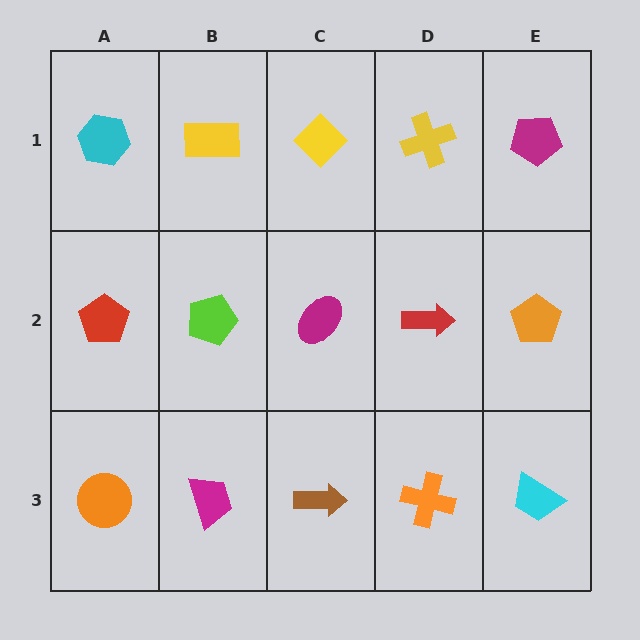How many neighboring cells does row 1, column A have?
2.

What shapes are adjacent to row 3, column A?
A red pentagon (row 2, column A), a magenta trapezoid (row 3, column B).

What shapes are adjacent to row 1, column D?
A red arrow (row 2, column D), a yellow diamond (row 1, column C), a magenta pentagon (row 1, column E).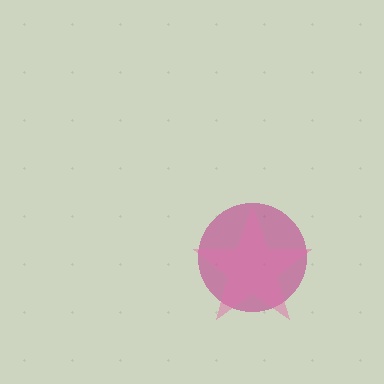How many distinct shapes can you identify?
There are 2 distinct shapes: a magenta circle, a pink star.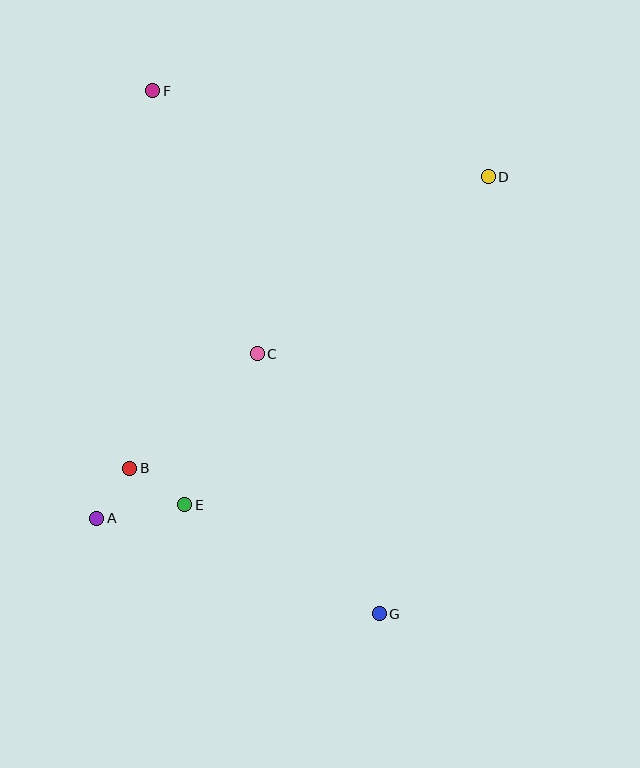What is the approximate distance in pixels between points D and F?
The distance between D and F is approximately 346 pixels.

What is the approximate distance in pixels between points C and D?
The distance between C and D is approximately 291 pixels.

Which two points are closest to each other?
Points A and B are closest to each other.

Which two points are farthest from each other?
Points F and G are farthest from each other.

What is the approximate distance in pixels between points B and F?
The distance between B and F is approximately 378 pixels.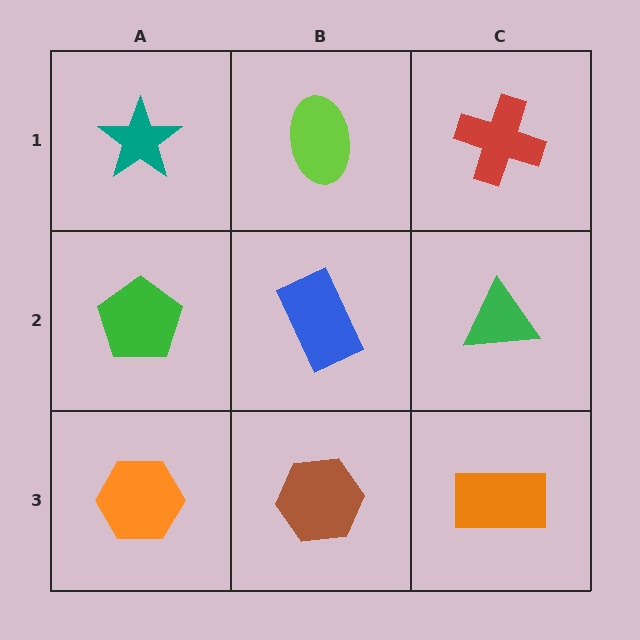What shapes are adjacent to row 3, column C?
A green triangle (row 2, column C), a brown hexagon (row 3, column B).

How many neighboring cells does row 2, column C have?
3.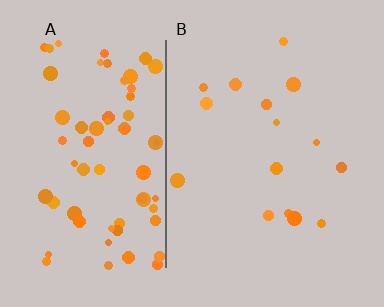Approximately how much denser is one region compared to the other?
Approximately 4.6× — region A over region B.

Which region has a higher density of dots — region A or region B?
A (the left).